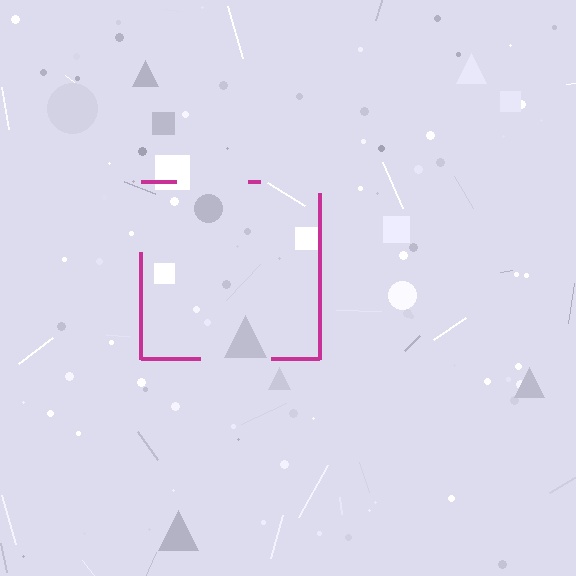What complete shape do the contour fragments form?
The contour fragments form a square.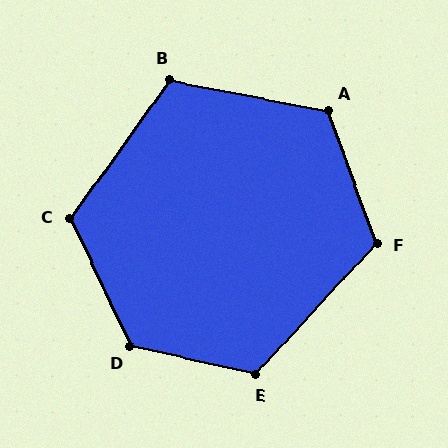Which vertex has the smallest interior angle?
B, at approximately 115 degrees.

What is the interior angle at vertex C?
Approximately 119 degrees (obtuse).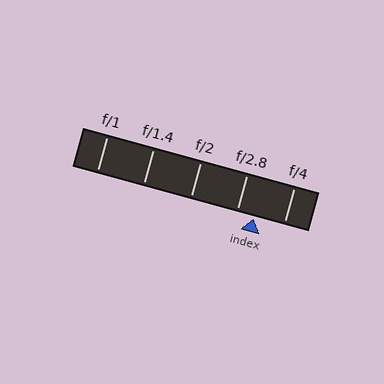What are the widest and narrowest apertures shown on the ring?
The widest aperture shown is f/1 and the narrowest is f/4.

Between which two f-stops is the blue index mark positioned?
The index mark is between f/2.8 and f/4.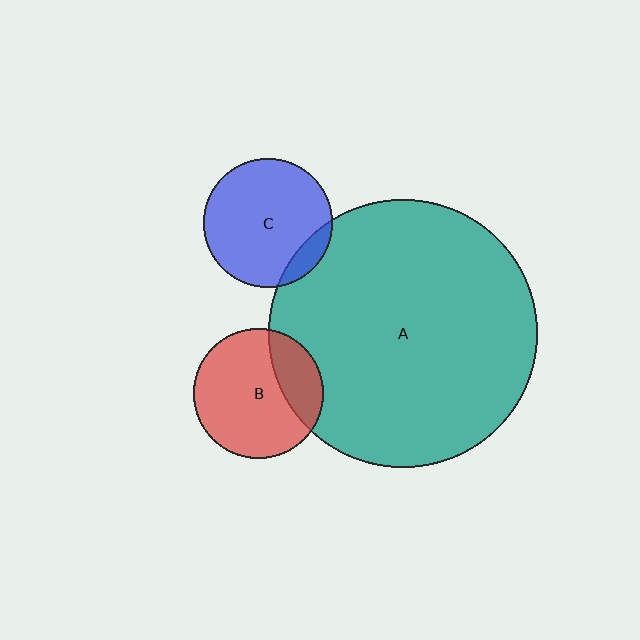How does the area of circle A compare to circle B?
Approximately 4.2 times.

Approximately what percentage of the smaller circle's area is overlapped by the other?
Approximately 25%.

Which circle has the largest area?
Circle A (teal).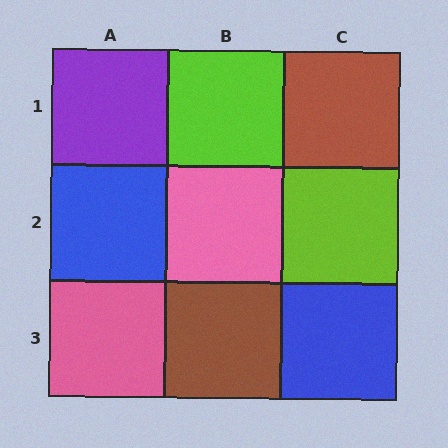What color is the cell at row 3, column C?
Blue.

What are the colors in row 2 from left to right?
Blue, pink, lime.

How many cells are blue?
2 cells are blue.